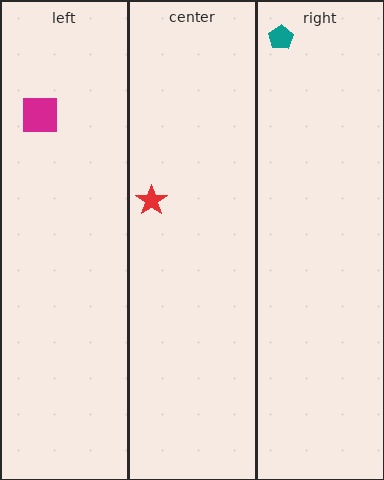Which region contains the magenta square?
The left region.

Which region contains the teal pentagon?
The right region.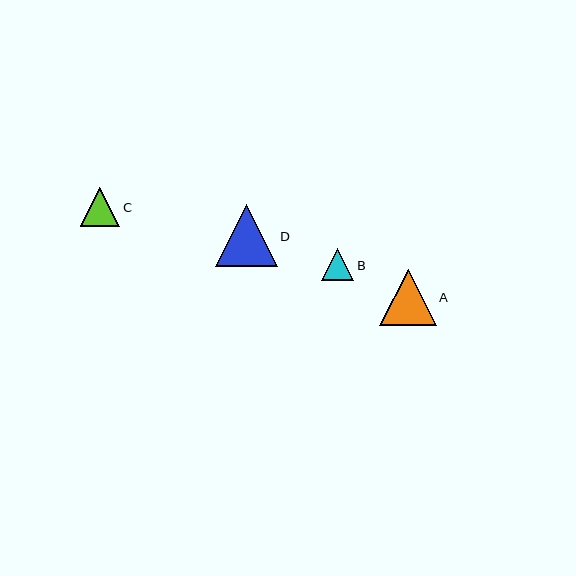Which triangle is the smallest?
Triangle B is the smallest with a size of approximately 32 pixels.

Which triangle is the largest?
Triangle D is the largest with a size of approximately 62 pixels.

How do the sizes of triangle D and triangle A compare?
Triangle D and triangle A are approximately the same size.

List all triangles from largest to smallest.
From largest to smallest: D, A, C, B.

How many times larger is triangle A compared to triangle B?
Triangle A is approximately 1.8 times the size of triangle B.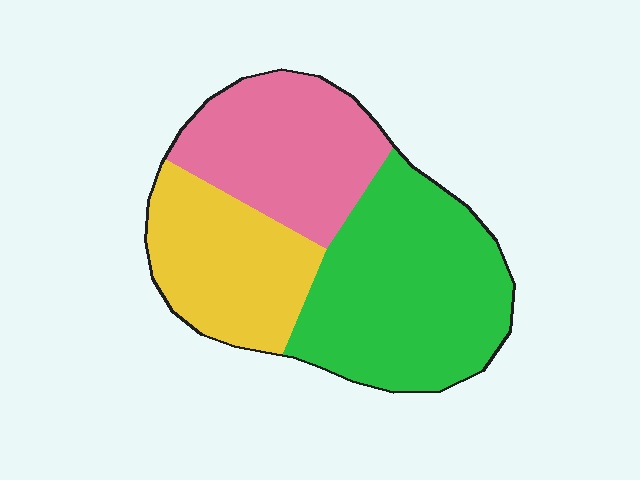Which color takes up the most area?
Green, at roughly 45%.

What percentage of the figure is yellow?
Yellow takes up between a quarter and a half of the figure.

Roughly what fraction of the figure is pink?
Pink covers 30% of the figure.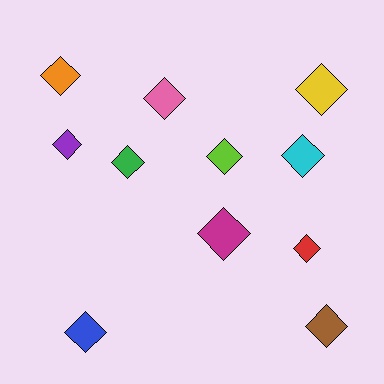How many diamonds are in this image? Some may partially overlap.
There are 11 diamonds.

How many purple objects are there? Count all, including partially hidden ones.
There is 1 purple object.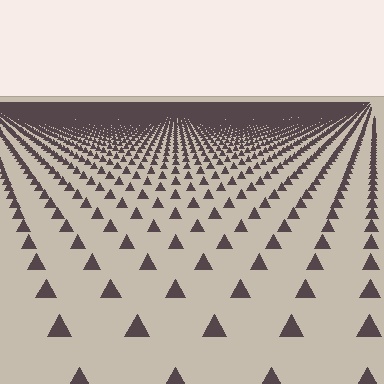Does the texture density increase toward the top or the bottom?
Density increases toward the top.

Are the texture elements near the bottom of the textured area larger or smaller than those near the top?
Larger. Near the bottom, elements are closer to the viewer and appear at a bigger on-screen size.